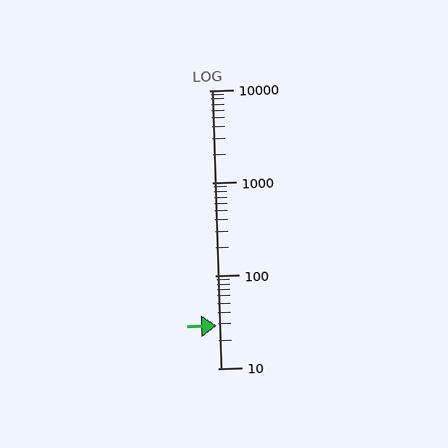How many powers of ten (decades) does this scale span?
The scale spans 3 decades, from 10 to 10000.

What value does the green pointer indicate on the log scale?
The pointer indicates approximately 29.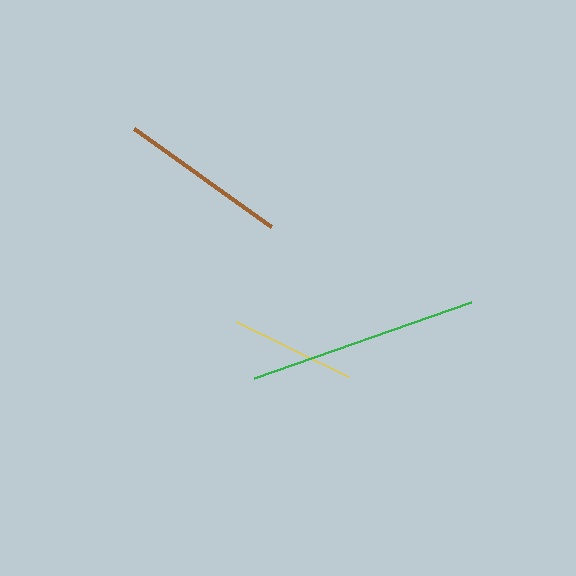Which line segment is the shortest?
The yellow line is the shortest at approximately 125 pixels.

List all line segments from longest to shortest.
From longest to shortest: green, brown, yellow.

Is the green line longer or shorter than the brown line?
The green line is longer than the brown line.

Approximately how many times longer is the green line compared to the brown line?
The green line is approximately 1.4 times the length of the brown line.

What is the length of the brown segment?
The brown segment is approximately 168 pixels long.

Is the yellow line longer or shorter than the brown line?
The brown line is longer than the yellow line.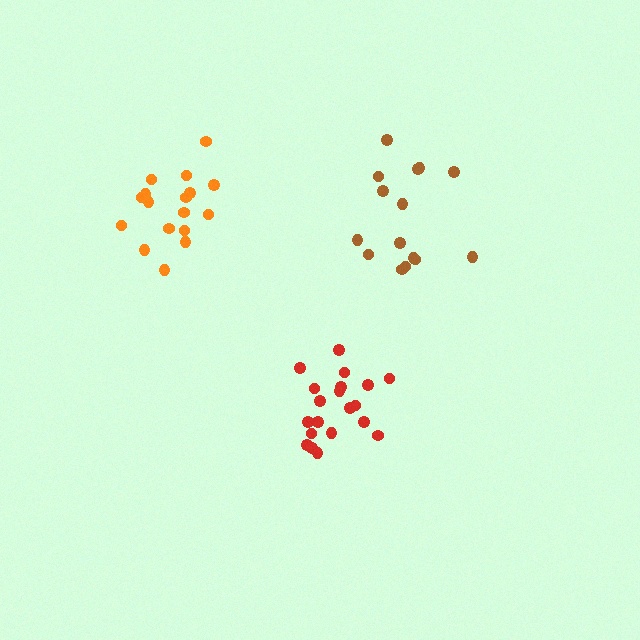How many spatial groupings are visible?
There are 3 spatial groupings.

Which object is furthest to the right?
The brown cluster is rightmost.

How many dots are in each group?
Group 1: 20 dots, Group 2: 17 dots, Group 3: 15 dots (52 total).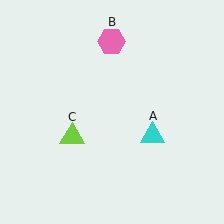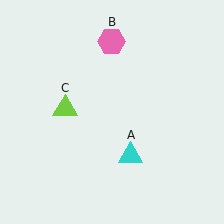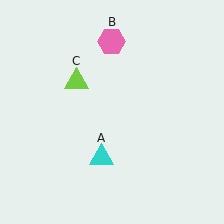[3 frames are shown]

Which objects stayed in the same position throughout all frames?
Pink hexagon (object B) remained stationary.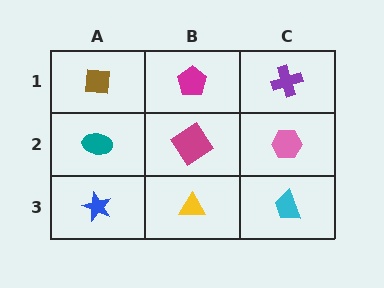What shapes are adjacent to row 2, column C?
A purple cross (row 1, column C), a cyan trapezoid (row 3, column C), a magenta diamond (row 2, column B).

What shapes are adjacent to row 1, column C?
A pink hexagon (row 2, column C), a magenta pentagon (row 1, column B).